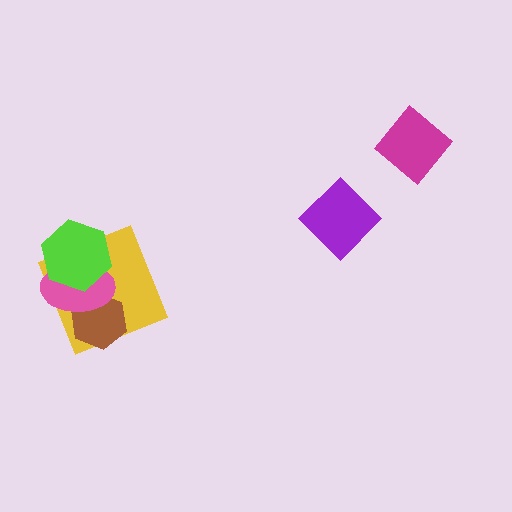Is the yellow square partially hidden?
Yes, it is partially covered by another shape.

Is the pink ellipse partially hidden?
Yes, it is partially covered by another shape.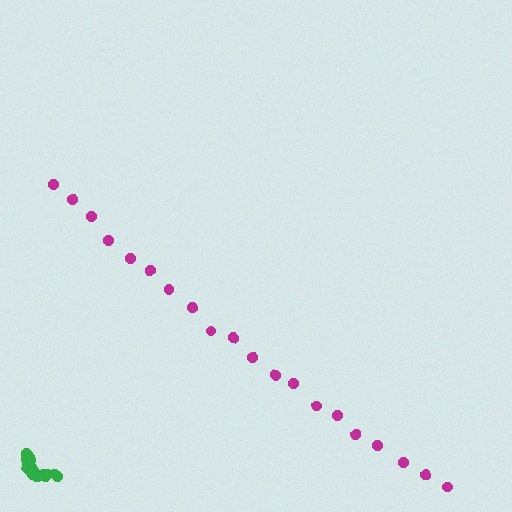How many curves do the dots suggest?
There are 2 distinct paths.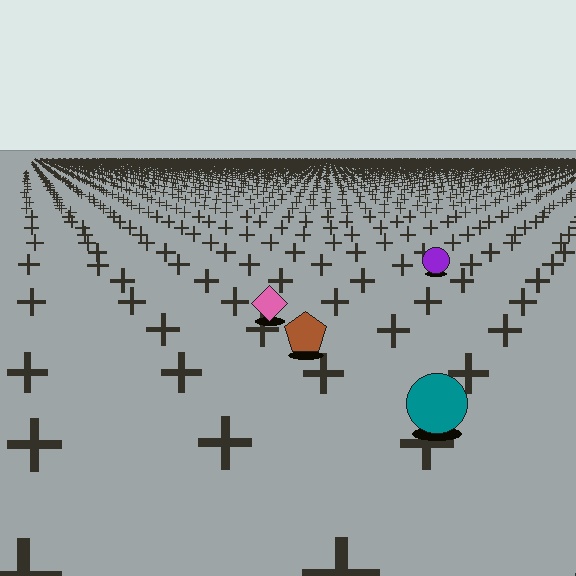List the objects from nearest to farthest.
From nearest to farthest: the teal circle, the brown pentagon, the pink diamond, the purple circle.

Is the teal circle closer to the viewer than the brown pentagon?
Yes. The teal circle is closer — you can tell from the texture gradient: the ground texture is coarser near it.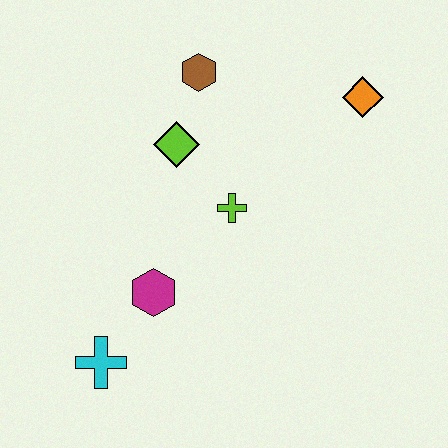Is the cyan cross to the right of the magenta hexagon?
No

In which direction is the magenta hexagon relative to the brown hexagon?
The magenta hexagon is below the brown hexagon.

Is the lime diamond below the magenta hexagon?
No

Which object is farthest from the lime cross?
The cyan cross is farthest from the lime cross.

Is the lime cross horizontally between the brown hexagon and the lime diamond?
No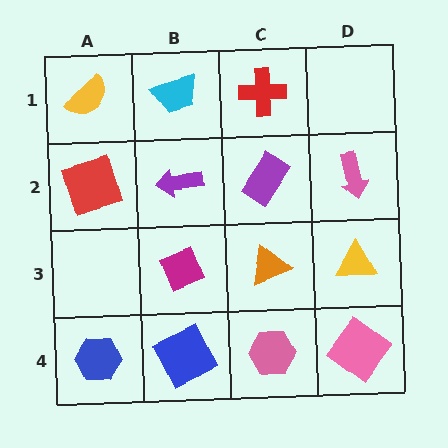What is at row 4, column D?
A pink diamond.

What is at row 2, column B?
A purple arrow.